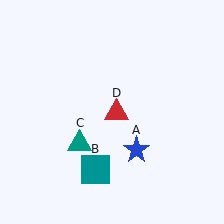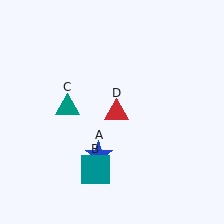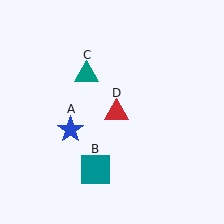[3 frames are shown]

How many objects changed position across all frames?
2 objects changed position: blue star (object A), teal triangle (object C).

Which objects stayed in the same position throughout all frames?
Teal square (object B) and red triangle (object D) remained stationary.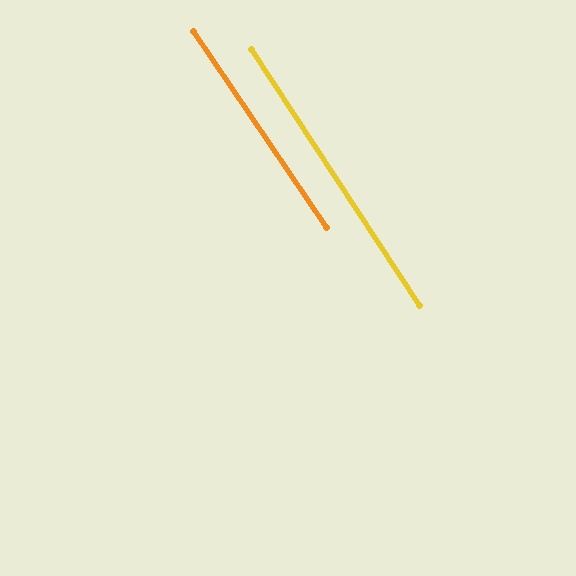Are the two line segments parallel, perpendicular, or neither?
Parallel — their directions differ by only 0.8°.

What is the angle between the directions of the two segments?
Approximately 1 degree.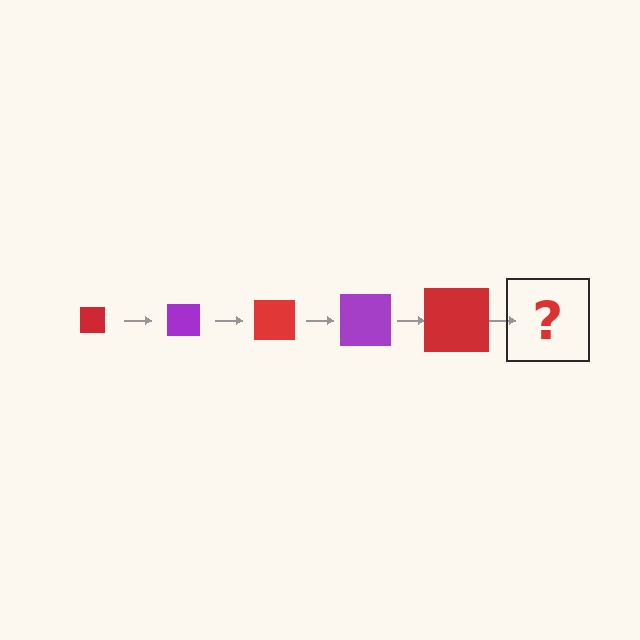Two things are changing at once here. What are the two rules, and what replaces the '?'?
The two rules are that the square grows larger each step and the color cycles through red and purple. The '?' should be a purple square, larger than the previous one.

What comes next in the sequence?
The next element should be a purple square, larger than the previous one.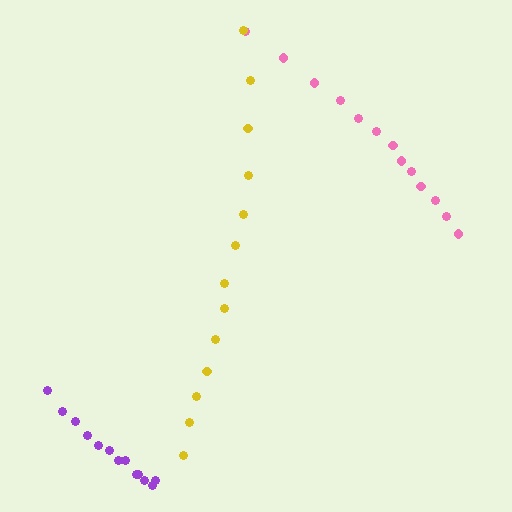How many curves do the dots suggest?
There are 3 distinct paths.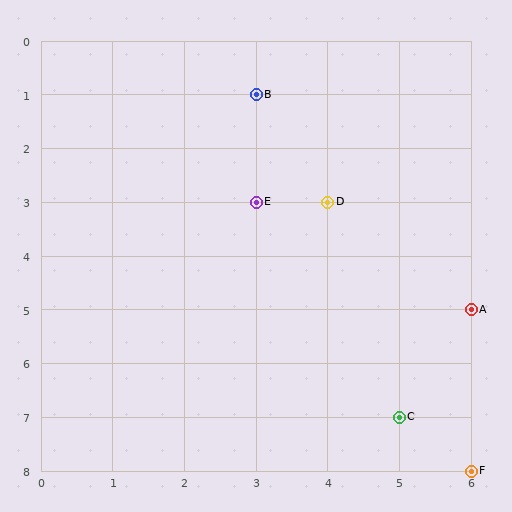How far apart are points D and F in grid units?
Points D and F are 2 columns and 5 rows apart (about 5.4 grid units diagonally).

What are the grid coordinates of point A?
Point A is at grid coordinates (6, 5).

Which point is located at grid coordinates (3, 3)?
Point E is at (3, 3).